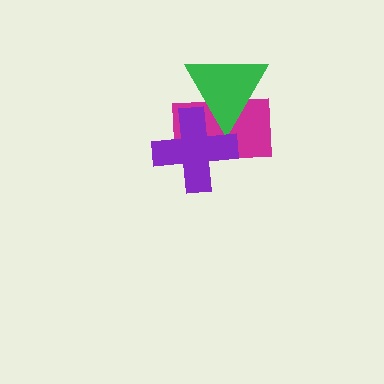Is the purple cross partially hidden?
No, no other shape covers it.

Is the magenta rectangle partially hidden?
Yes, it is partially covered by another shape.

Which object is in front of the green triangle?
The purple cross is in front of the green triangle.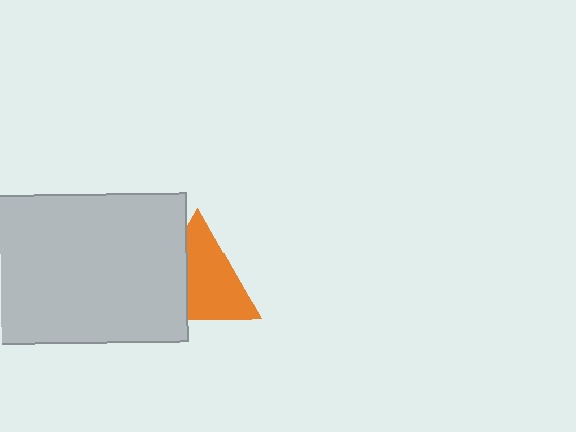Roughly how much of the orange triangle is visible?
About half of it is visible (roughly 64%).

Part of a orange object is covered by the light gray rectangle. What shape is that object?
It is a triangle.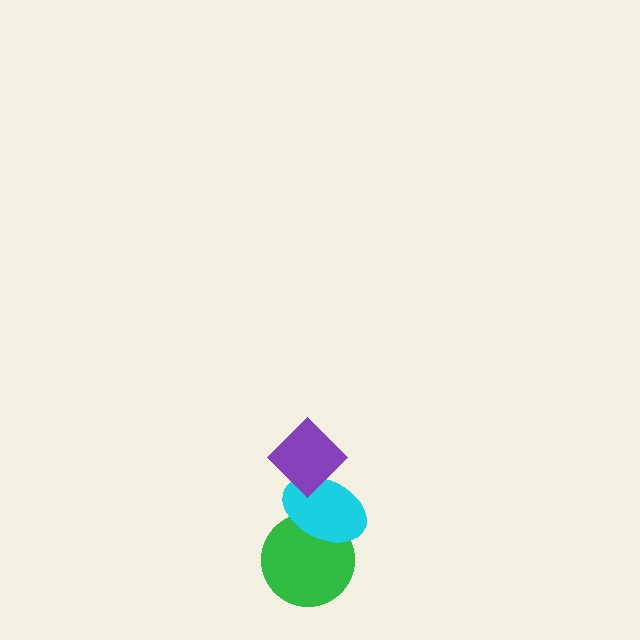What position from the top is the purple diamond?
The purple diamond is 1st from the top.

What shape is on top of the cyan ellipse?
The purple diamond is on top of the cyan ellipse.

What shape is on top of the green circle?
The cyan ellipse is on top of the green circle.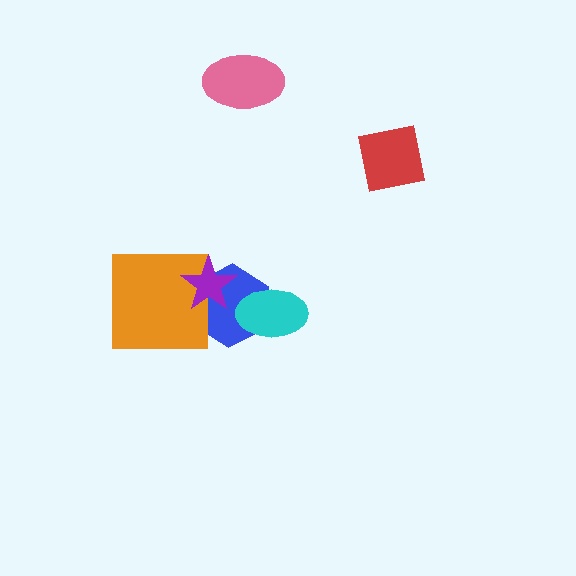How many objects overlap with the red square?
0 objects overlap with the red square.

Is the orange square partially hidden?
Yes, it is partially covered by another shape.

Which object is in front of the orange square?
The purple star is in front of the orange square.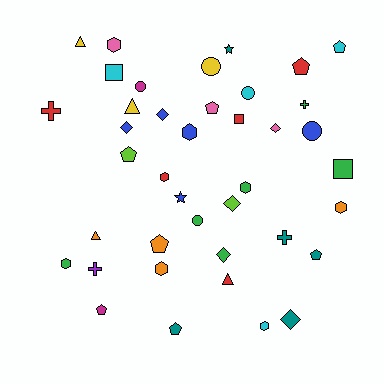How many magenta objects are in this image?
There are 2 magenta objects.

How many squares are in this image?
There are 3 squares.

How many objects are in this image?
There are 40 objects.